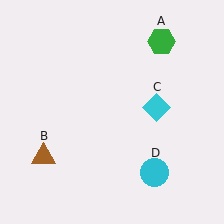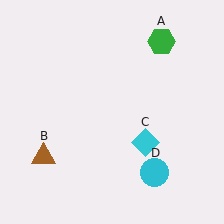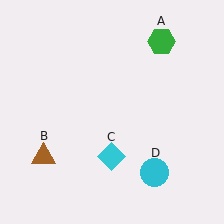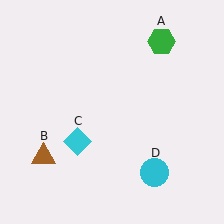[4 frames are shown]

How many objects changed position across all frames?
1 object changed position: cyan diamond (object C).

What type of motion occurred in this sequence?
The cyan diamond (object C) rotated clockwise around the center of the scene.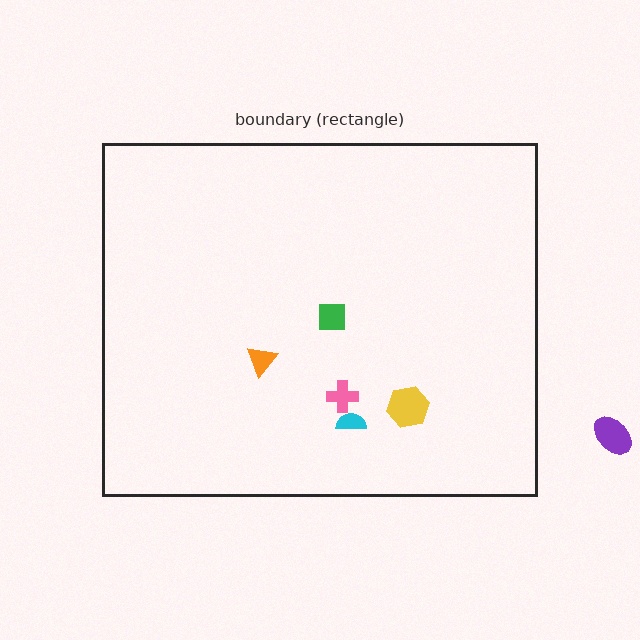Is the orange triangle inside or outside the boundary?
Inside.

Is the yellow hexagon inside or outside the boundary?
Inside.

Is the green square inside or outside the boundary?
Inside.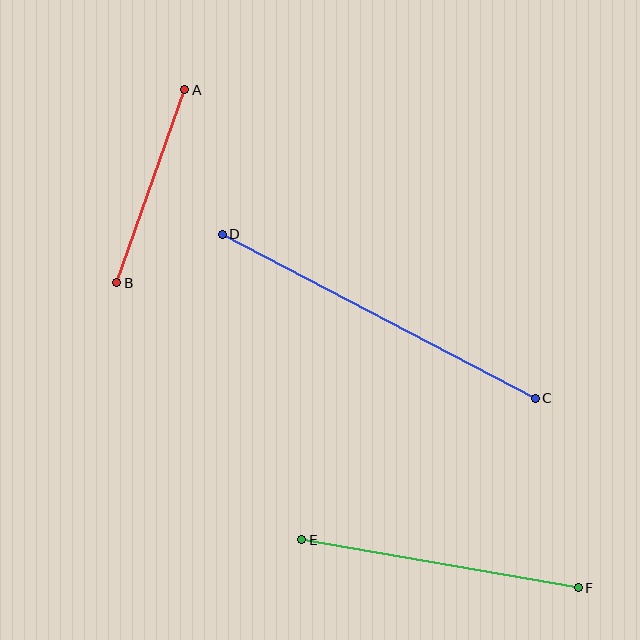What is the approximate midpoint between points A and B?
The midpoint is at approximately (151, 186) pixels.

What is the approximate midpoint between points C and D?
The midpoint is at approximately (379, 316) pixels.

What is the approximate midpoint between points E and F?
The midpoint is at approximately (440, 564) pixels.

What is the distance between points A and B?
The distance is approximately 204 pixels.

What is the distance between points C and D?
The distance is approximately 353 pixels.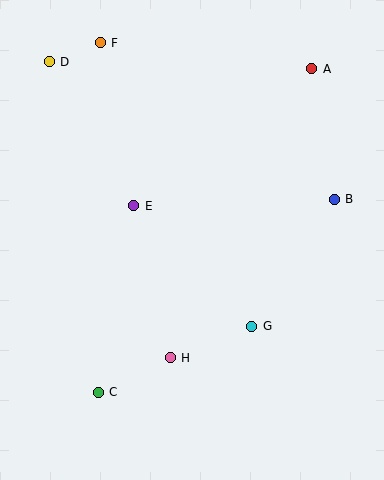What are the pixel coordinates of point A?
Point A is at (312, 69).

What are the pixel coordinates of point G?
Point G is at (252, 326).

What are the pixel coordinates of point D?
Point D is at (49, 62).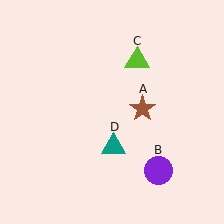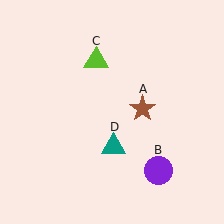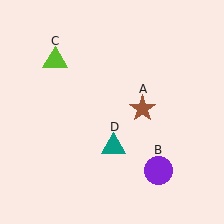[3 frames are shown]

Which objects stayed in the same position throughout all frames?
Brown star (object A) and purple circle (object B) and teal triangle (object D) remained stationary.